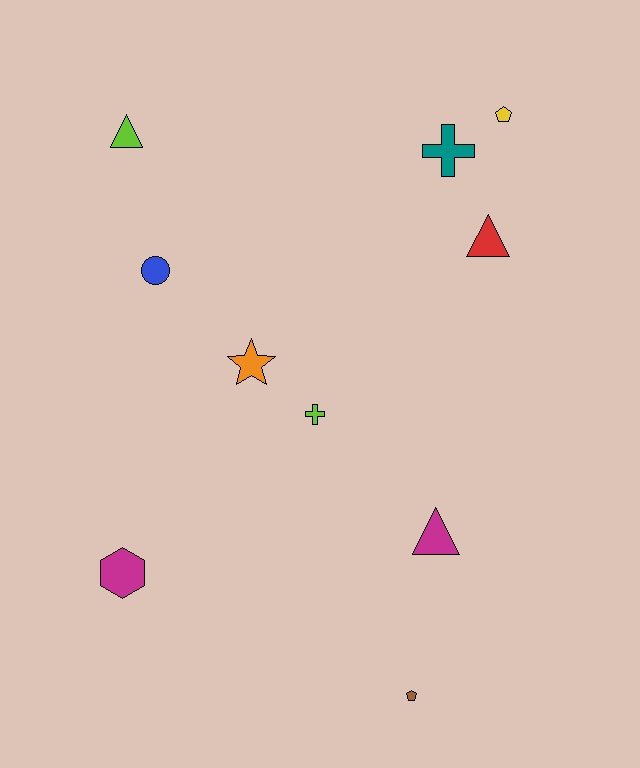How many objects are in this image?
There are 10 objects.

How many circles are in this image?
There is 1 circle.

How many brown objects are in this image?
There is 1 brown object.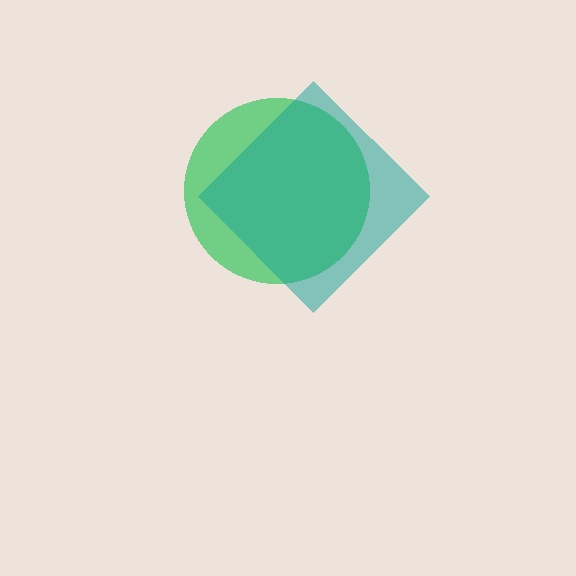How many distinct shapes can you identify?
There are 2 distinct shapes: a green circle, a teal diamond.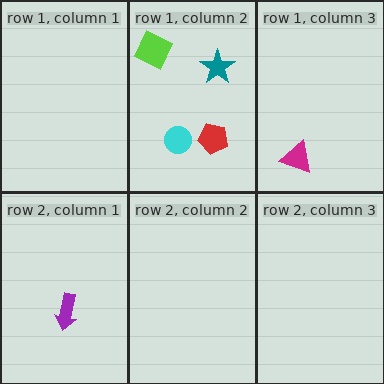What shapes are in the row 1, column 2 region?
The red pentagon, the cyan circle, the lime diamond, the teal star.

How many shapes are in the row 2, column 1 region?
1.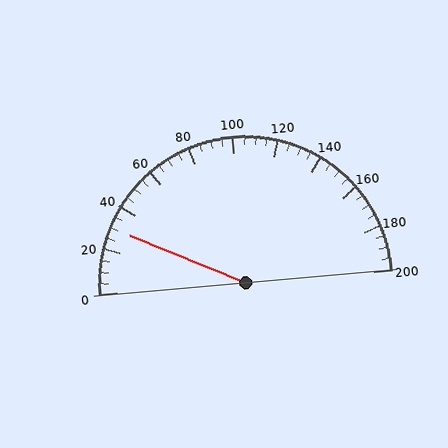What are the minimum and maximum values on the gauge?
The gauge ranges from 0 to 200.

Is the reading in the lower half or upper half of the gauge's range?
The reading is in the lower half of the range (0 to 200).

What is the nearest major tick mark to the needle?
The nearest major tick mark is 40.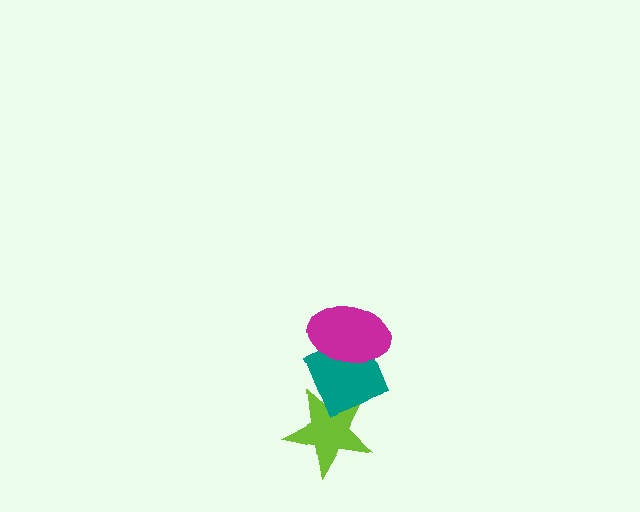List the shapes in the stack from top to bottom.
From top to bottom: the magenta ellipse, the teal diamond, the lime star.